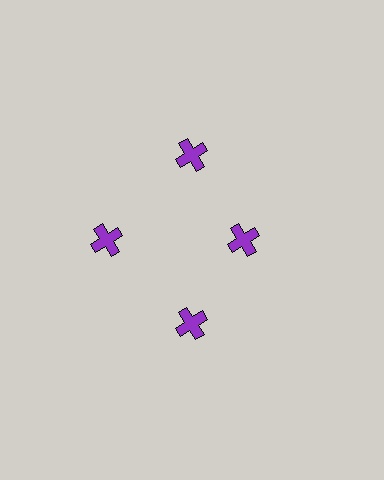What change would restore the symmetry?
The symmetry would be restored by moving it outward, back onto the ring so that all 4 crosses sit at equal angles and equal distance from the center.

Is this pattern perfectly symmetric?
No. The 4 purple crosses are arranged in a ring, but one element near the 3 o'clock position is pulled inward toward the center, breaking the 4-fold rotational symmetry.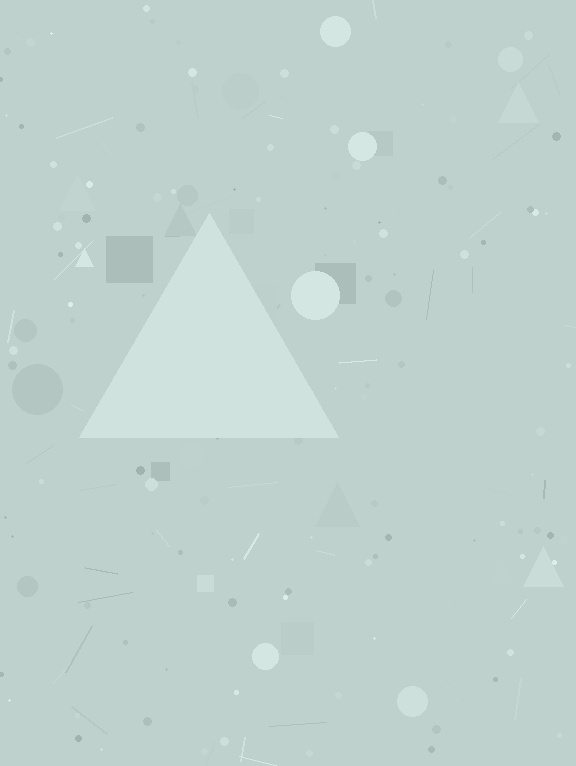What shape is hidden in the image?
A triangle is hidden in the image.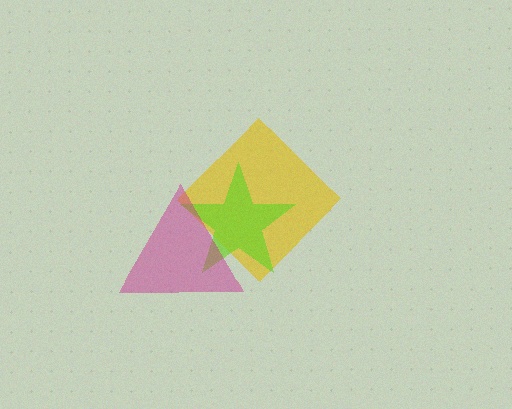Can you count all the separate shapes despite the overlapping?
Yes, there are 3 separate shapes.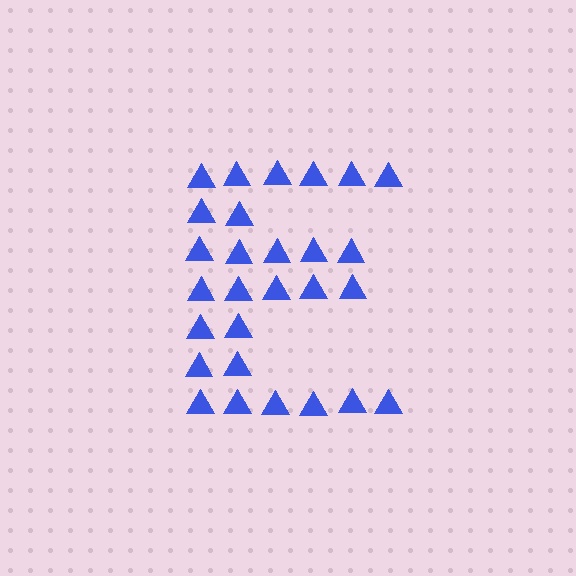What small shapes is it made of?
It is made of small triangles.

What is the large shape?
The large shape is the letter E.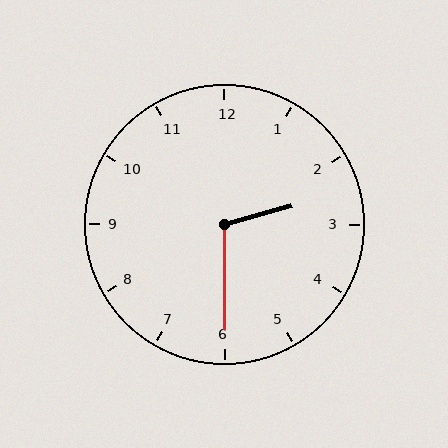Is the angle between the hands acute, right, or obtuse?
It is obtuse.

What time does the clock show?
2:30.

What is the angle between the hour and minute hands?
Approximately 105 degrees.